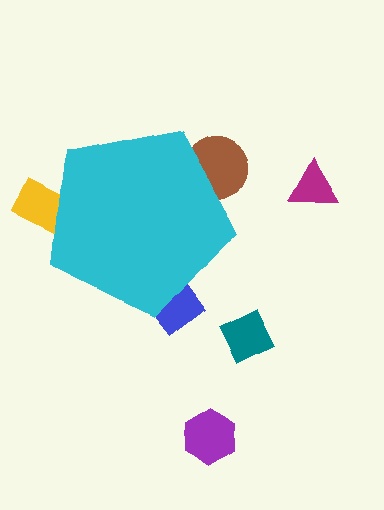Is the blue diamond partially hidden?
Yes, the blue diamond is partially hidden behind the cyan pentagon.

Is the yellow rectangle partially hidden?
Yes, the yellow rectangle is partially hidden behind the cyan pentagon.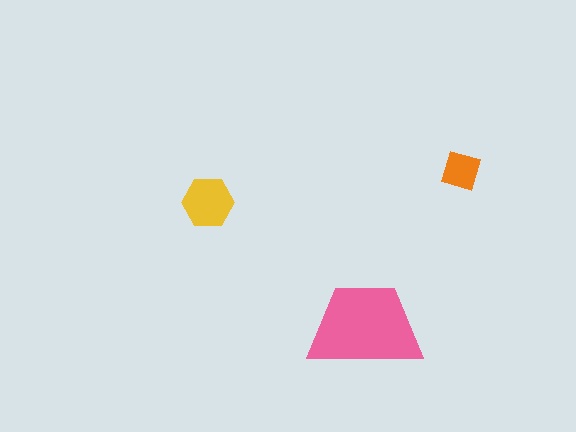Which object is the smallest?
The orange diamond.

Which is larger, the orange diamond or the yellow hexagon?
The yellow hexagon.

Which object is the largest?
The pink trapezoid.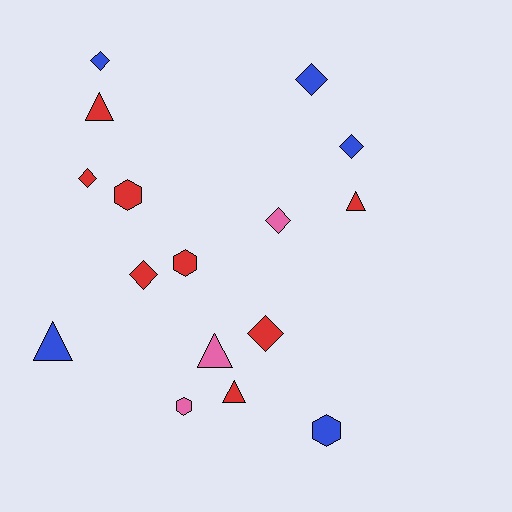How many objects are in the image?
There are 16 objects.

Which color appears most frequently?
Red, with 8 objects.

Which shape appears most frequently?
Diamond, with 7 objects.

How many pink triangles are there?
There is 1 pink triangle.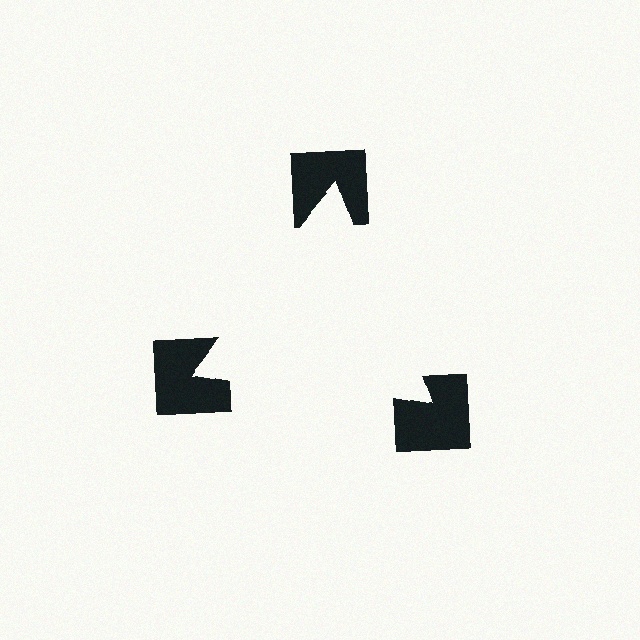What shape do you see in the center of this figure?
An illusory triangle — its edges are inferred from the aligned wedge cuts in the notched squares, not physically drawn.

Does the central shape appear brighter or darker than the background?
It typically appears slightly brighter than the background, even though no actual brightness change is drawn.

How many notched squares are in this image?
There are 3 — one at each vertex of the illusory triangle.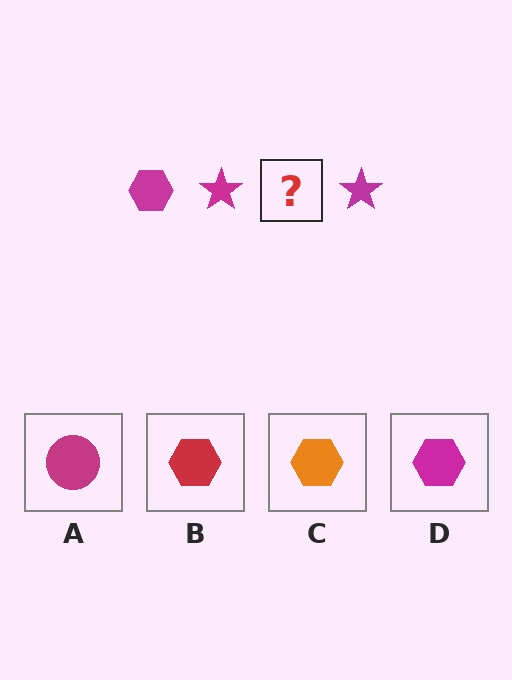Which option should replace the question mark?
Option D.